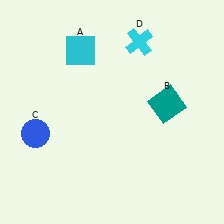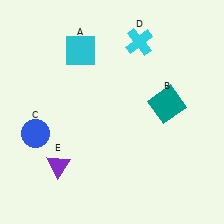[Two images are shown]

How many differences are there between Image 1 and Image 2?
There is 1 difference between the two images.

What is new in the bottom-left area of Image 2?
A purple triangle (E) was added in the bottom-left area of Image 2.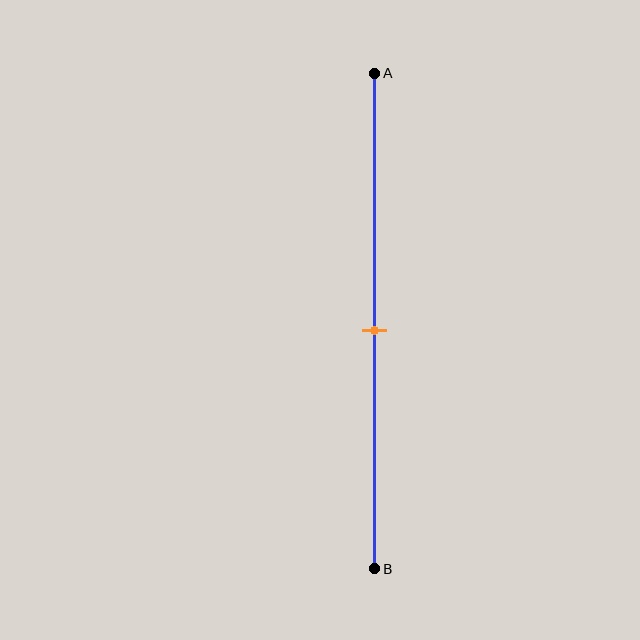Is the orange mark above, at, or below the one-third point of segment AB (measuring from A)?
The orange mark is below the one-third point of segment AB.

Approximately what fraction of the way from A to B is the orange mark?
The orange mark is approximately 50% of the way from A to B.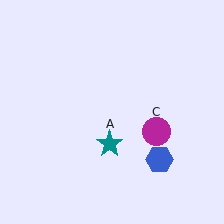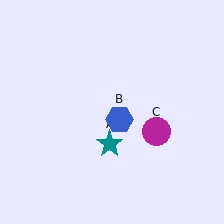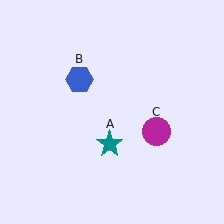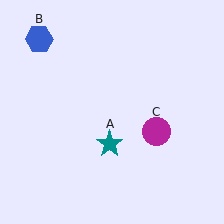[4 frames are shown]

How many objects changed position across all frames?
1 object changed position: blue hexagon (object B).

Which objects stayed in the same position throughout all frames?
Teal star (object A) and magenta circle (object C) remained stationary.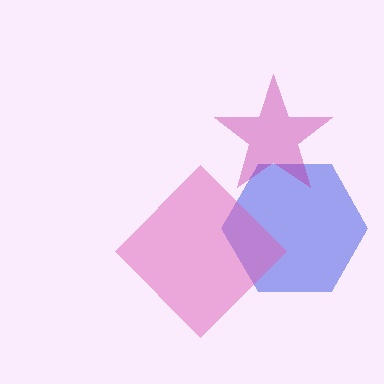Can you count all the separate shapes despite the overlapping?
Yes, there are 3 separate shapes.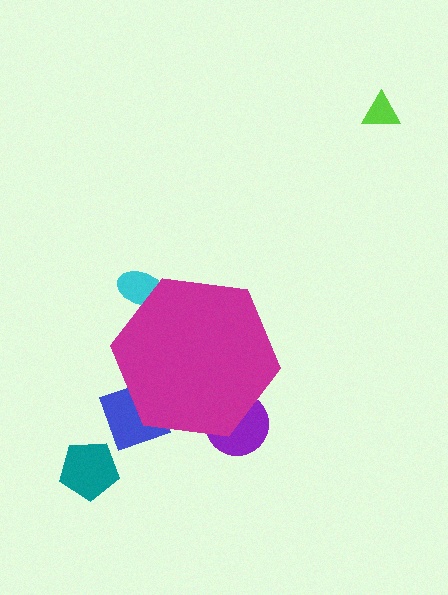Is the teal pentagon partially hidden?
No, the teal pentagon is fully visible.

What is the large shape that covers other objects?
A magenta hexagon.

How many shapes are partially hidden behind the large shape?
3 shapes are partially hidden.